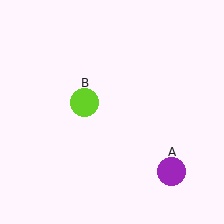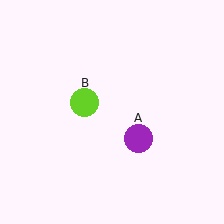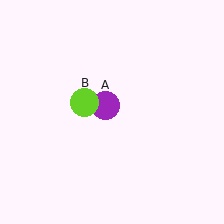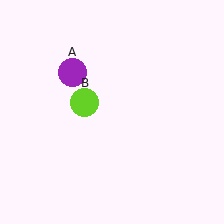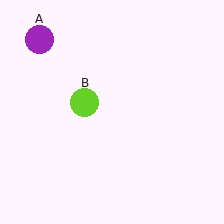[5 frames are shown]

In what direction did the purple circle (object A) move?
The purple circle (object A) moved up and to the left.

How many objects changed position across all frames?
1 object changed position: purple circle (object A).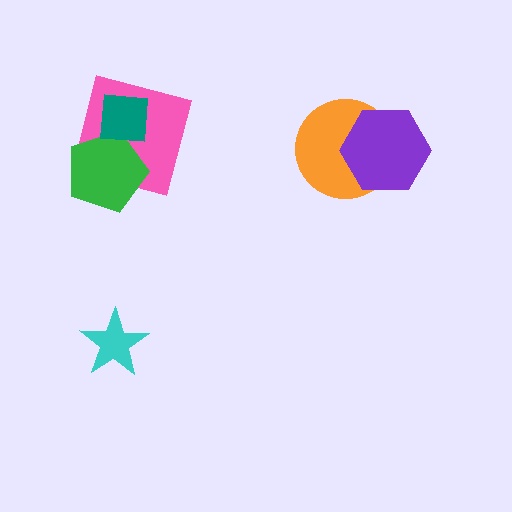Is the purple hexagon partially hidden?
No, no other shape covers it.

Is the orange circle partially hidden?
Yes, it is partially covered by another shape.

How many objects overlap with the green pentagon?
2 objects overlap with the green pentagon.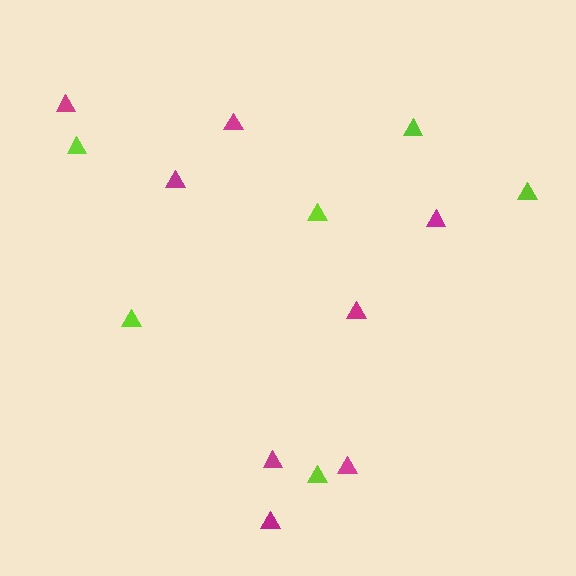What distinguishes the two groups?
There are 2 groups: one group of lime triangles (6) and one group of magenta triangles (8).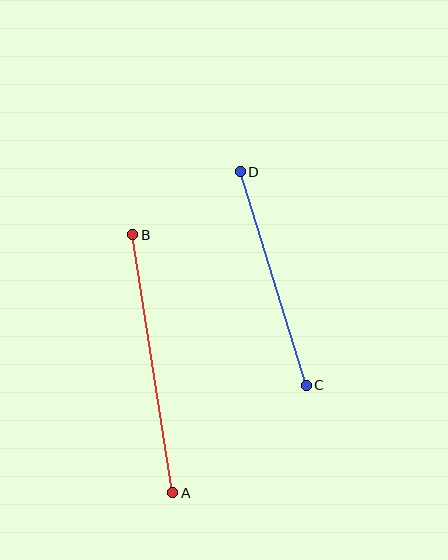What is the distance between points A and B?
The distance is approximately 261 pixels.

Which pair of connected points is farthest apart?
Points A and B are farthest apart.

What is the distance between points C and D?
The distance is approximately 223 pixels.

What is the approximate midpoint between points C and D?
The midpoint is at approximately (273, 278) pixels.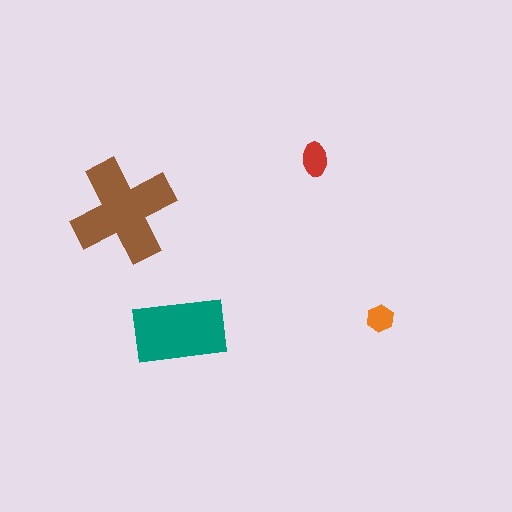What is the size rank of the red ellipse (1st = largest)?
3rd.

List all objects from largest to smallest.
The brown cross, the teal rectangle, the red ellipse, the orange hexagon.